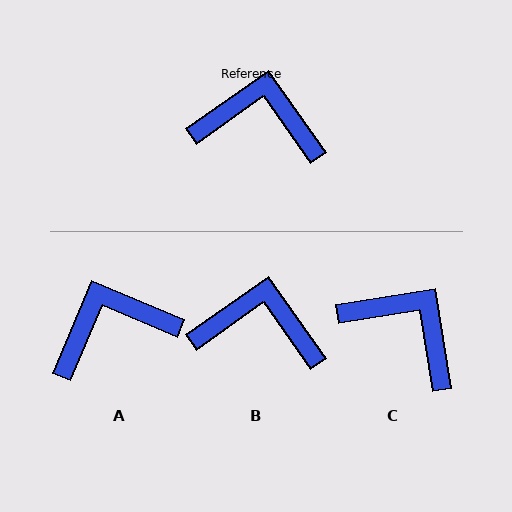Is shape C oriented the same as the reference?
No, it is off by about 26 degrees.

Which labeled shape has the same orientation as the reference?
B.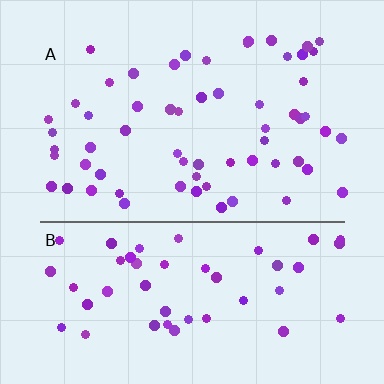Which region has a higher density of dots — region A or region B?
A (the top).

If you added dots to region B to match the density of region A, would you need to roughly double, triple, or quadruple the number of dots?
Approximately double.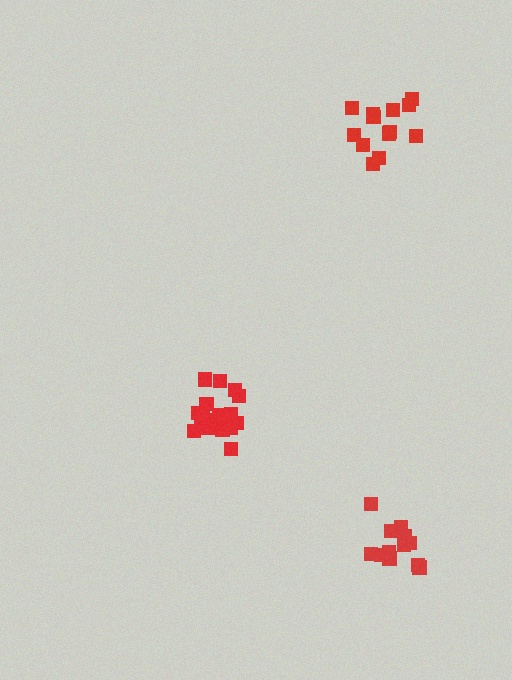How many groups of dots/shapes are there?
There are 3 groups.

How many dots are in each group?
Group 1: 13 dots, Group 2: 13 dots, Group 3: 18 dots (44 total).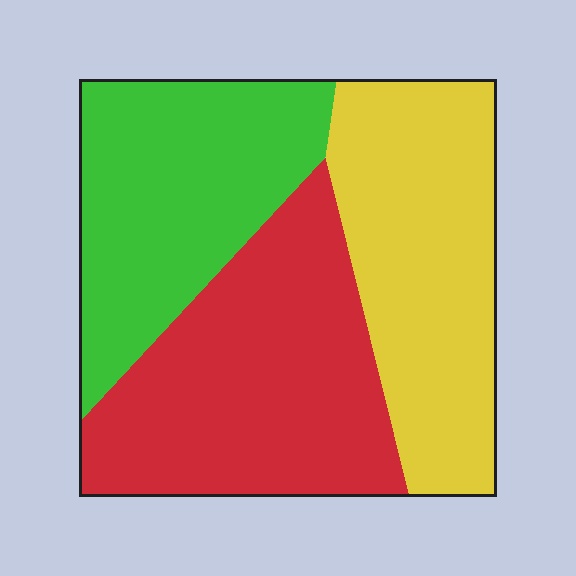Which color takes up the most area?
Red, at roughly 35%.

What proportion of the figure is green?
Green takes up between a sixth and a third of the figure.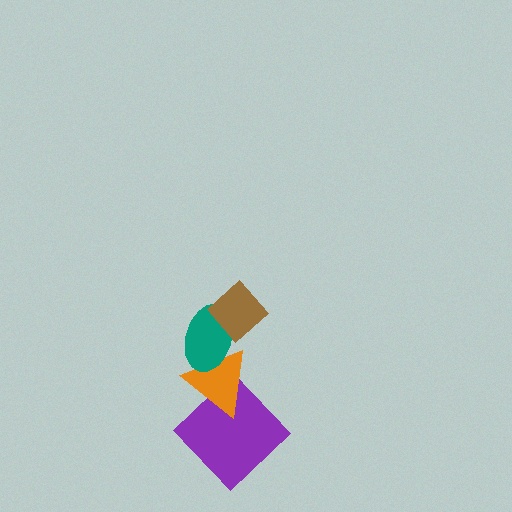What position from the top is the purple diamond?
The purple diamond is 4th from the top.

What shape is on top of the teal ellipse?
The brown diamond is on top of the teal ellipse.